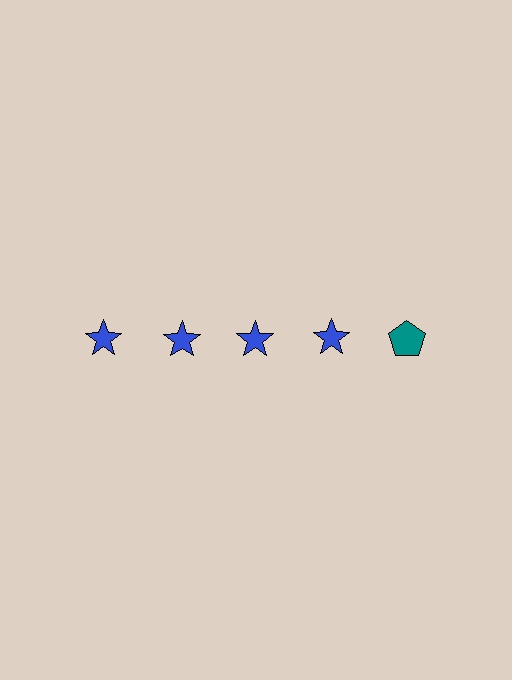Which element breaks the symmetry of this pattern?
The teal pentagon in the top row, rightmost column breaks the symmetry. All other shapes are blue stars.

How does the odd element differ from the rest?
It differs in both color (teal instead of blue) and shape (pentagon instead of star).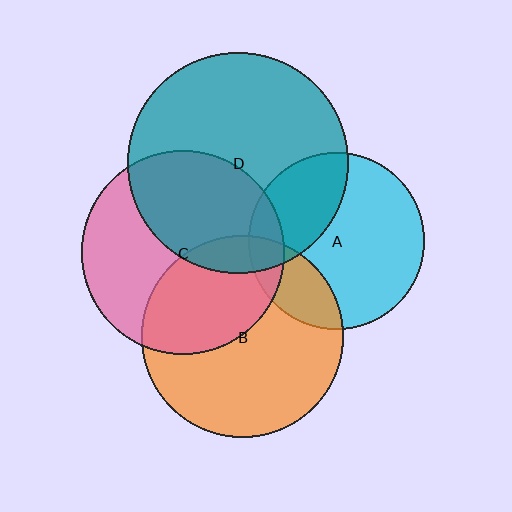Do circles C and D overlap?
Yes.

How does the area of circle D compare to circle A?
Approximately 1.6 times.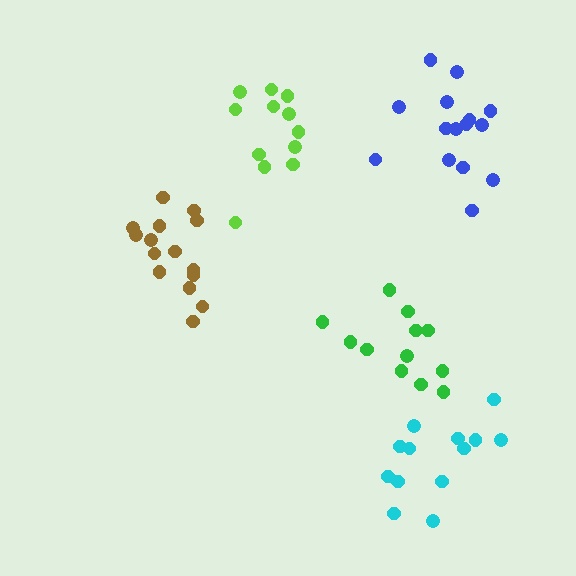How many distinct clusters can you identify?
There are 5 distinct clusters.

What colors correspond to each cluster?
The clusters are colored: cyan, brown, blue, lime, green.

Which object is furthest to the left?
The brown cluster is leftmost.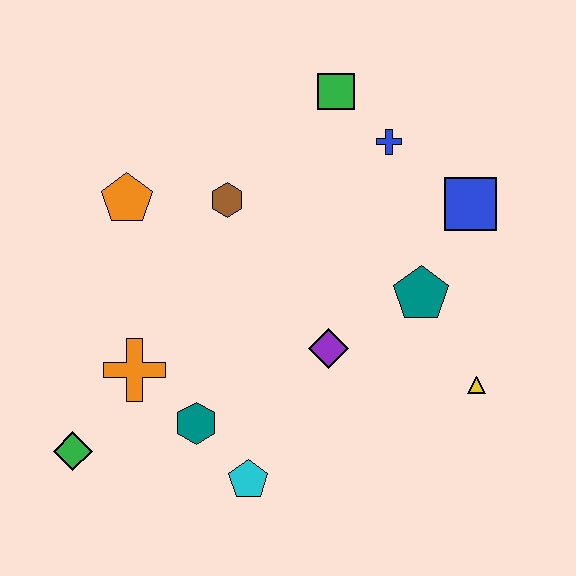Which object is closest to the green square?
The blue cross is closest to the green square.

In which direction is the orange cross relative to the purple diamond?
The orange cross is to the left of the purple diamond.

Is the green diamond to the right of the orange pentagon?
No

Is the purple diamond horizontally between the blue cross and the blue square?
No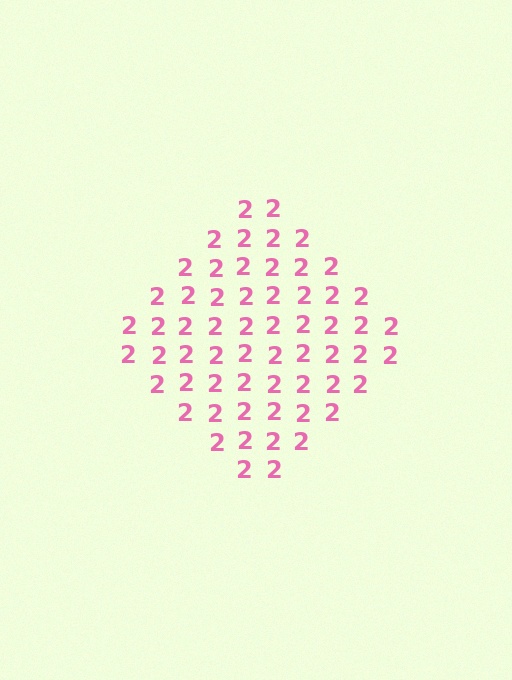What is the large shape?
The large shape is a diamond.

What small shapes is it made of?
It is made of small digit 2's.